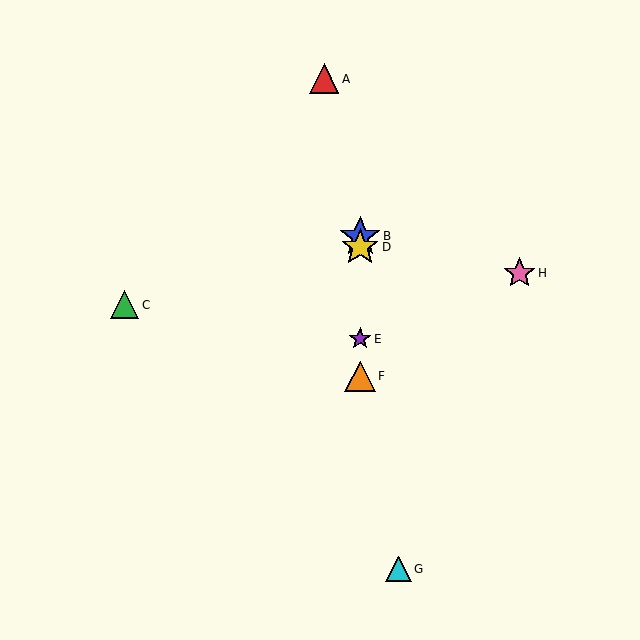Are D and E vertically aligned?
Yes, both are at x≈360.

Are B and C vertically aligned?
No, B is at x≈360 and C is at x≈125.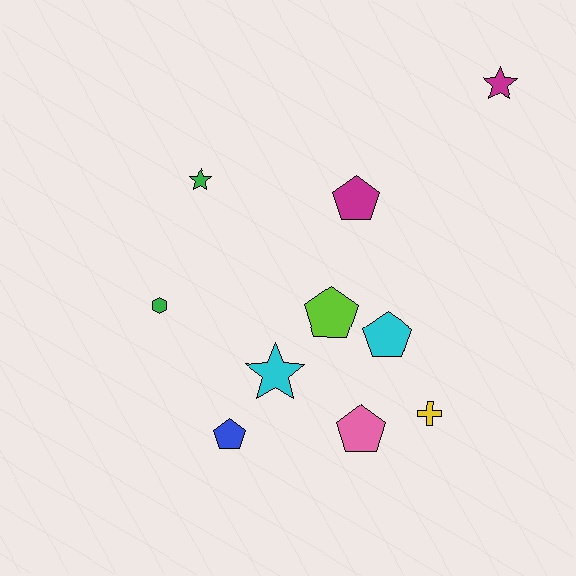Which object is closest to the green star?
The green hexagon is closest to the green star.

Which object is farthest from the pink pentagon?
The magenta star is farthest from the pink pentagon.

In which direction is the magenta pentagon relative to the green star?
The magenta pentagon is to the right of the green star.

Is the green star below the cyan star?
No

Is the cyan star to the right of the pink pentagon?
No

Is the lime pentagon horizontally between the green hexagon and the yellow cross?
Yes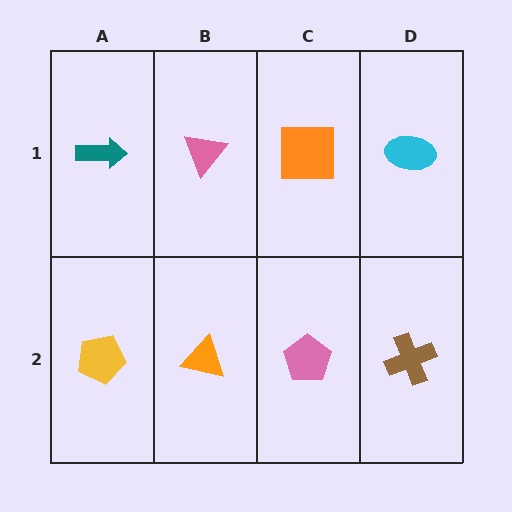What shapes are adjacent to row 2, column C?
An orange square (row 1, column C), an orange triangle (row 2, column B), a brown cross (row 2, column D).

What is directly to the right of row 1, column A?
A pink triangle.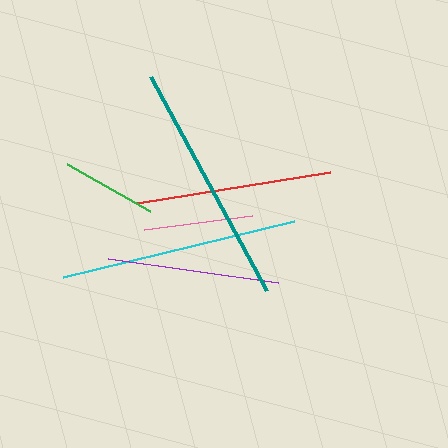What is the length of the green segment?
The green segment is approximately 95 pixels long.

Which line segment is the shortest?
The green line is the shortest at approximately 95 pixels.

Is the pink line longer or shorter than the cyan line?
The cyan line is longer than the pink line.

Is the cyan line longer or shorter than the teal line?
The teal line is longer than the cyan line.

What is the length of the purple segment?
The purple segment is approximately 172 pixels long.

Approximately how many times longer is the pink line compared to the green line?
The pink line is approximately 1.2 times the length of the green line.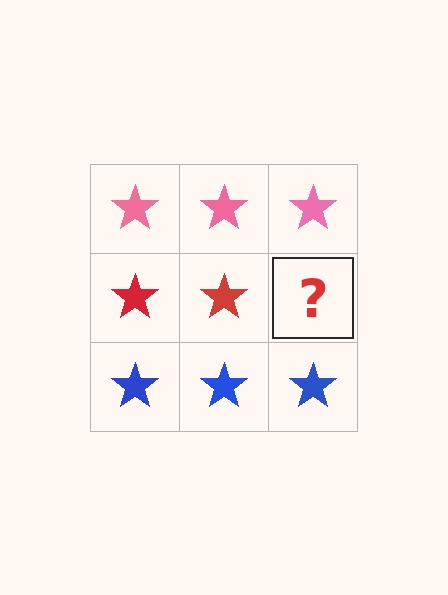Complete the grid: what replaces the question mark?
The question mark should be replaced with a red star.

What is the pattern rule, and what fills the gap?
The rule is that each row has a consistent color. The gap should be filled with a red star.